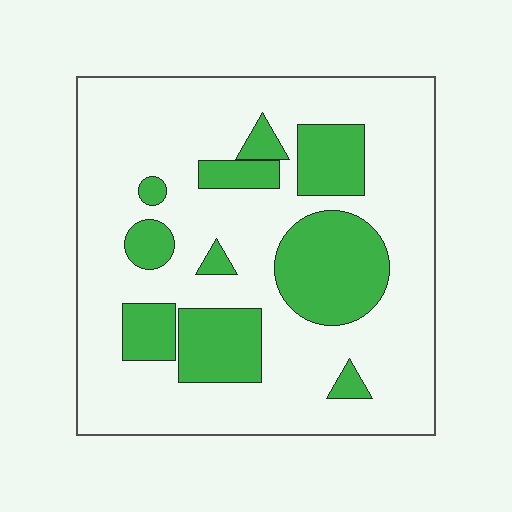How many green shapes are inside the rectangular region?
10.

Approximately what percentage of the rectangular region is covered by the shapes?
Approximately 25%.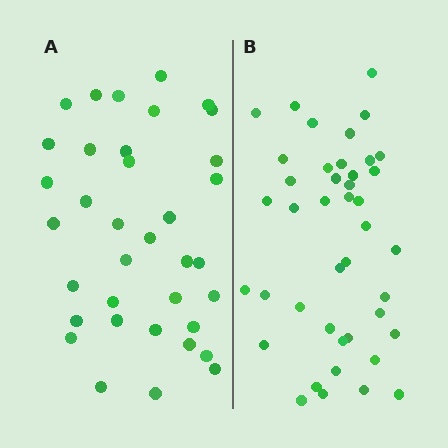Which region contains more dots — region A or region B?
Region B (the right region) has more dots.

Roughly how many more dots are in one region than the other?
Region B has about 6 more dots than region A.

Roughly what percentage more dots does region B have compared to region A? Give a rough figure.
About 15% more.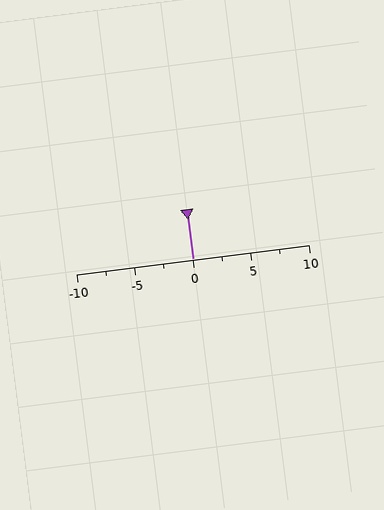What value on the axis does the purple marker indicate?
The marker indicates approximately 0.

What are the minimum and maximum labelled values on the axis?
The axis runs from -10 to 10.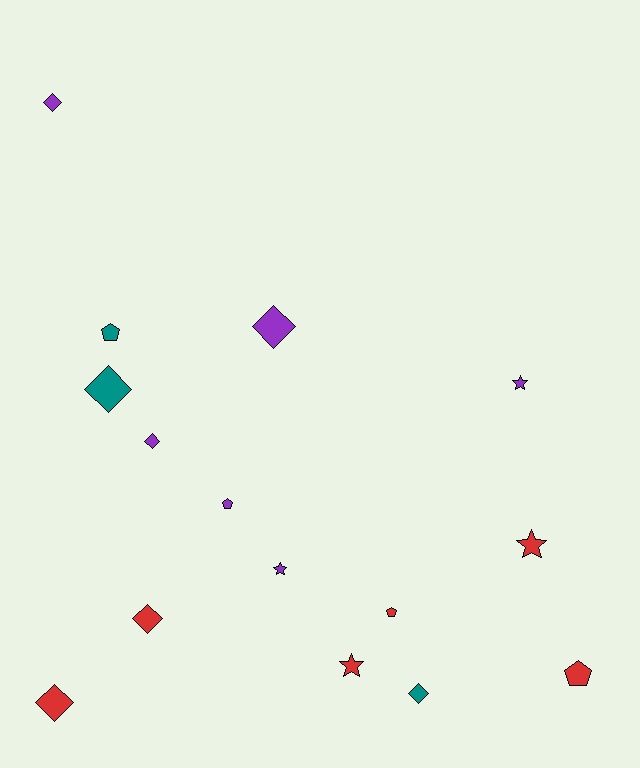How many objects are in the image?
There are 15 objects.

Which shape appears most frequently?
Diamond, with 7 objects.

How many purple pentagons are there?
There is 1 purple pentagon.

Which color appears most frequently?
Red, with 6 objects.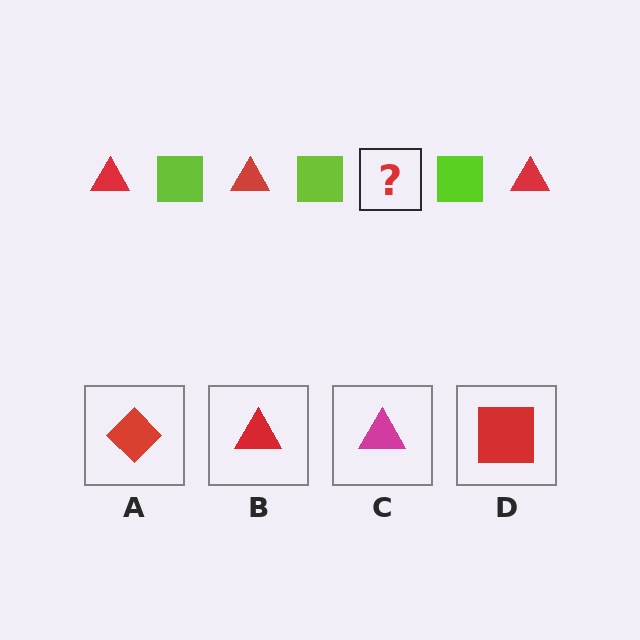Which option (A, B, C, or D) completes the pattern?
B.